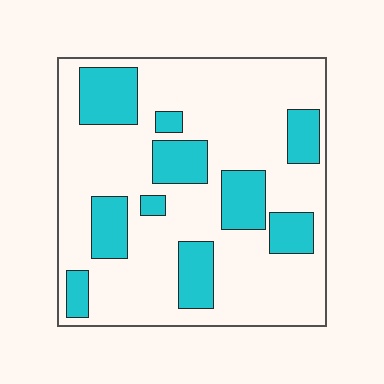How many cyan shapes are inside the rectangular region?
10.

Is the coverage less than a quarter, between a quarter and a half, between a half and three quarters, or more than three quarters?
Between a quarter and a half.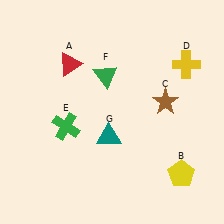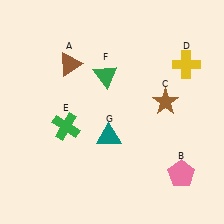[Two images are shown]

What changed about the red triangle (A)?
In Image 1, A is red. In Image 2, it changed to brown.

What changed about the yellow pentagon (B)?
In Image 1, B is yellow. In Image 2, it changed to pink.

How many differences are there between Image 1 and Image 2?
There are 2 differences between the two images.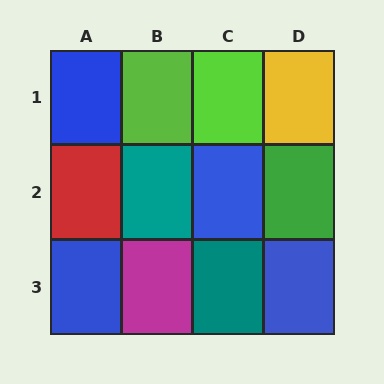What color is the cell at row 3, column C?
Teal.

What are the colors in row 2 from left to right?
Red, teal, blue, green.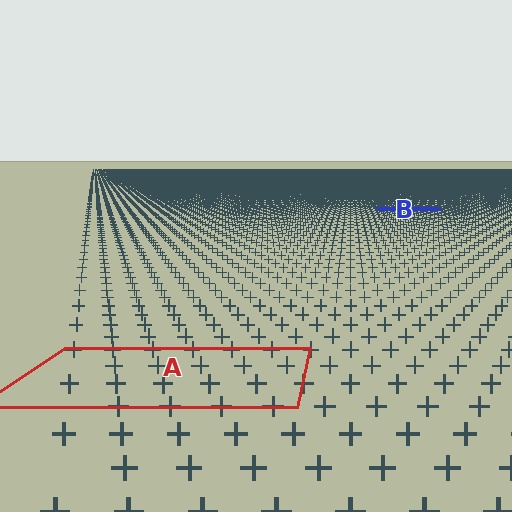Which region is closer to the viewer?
Region A is closer. The texture elements there are larger and more spread out.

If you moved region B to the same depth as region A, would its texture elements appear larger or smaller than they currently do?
They would appear larger. At a closer depth, the same texture elements are projected at a bigger on-screen size.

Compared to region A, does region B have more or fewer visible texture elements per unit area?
Region B has more texture elements per unit area — they are packed more densely because it is farther away.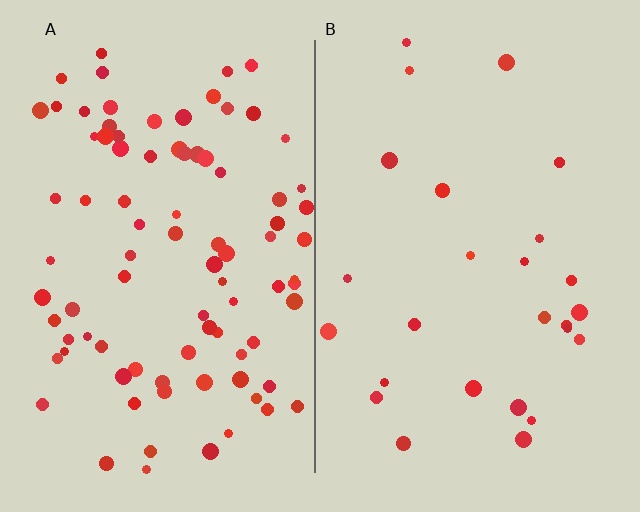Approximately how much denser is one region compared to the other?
Approximately 3.4× — region A over region B.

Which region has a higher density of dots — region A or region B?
A (the left).